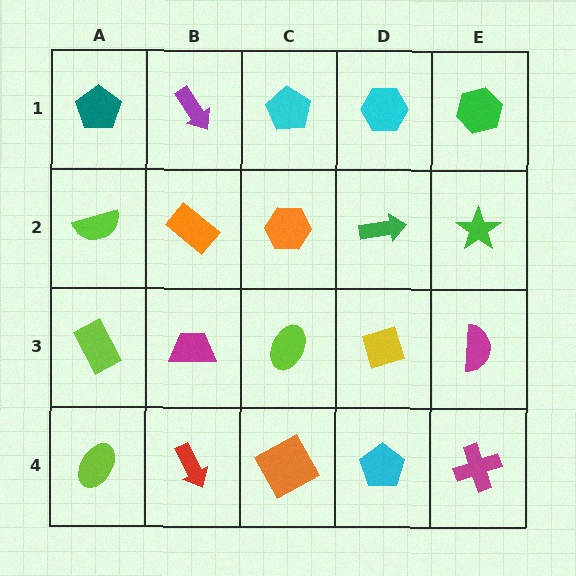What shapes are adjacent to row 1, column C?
An orange hexagon (row 2, column C), a purple arrow (row 1, column B), a cyan hexagon (row 1, column D).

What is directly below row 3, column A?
A lime ellipse.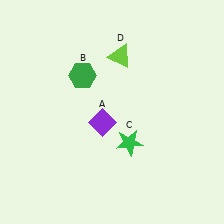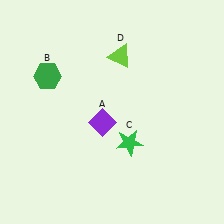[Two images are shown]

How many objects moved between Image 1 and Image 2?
1 object moved between the two images.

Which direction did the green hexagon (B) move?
The green hexagon (B) moved left.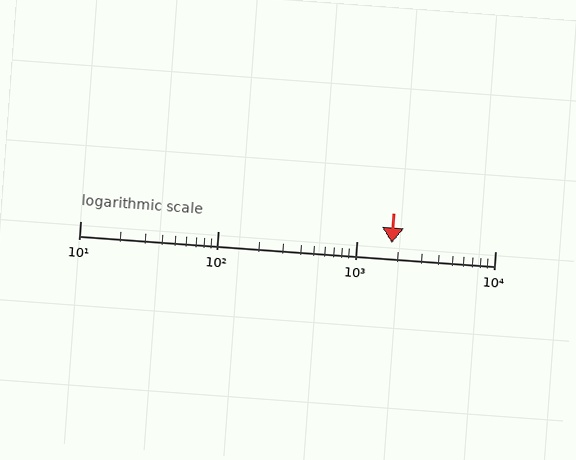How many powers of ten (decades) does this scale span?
The scale spans 3 decades, from 10 to 10000.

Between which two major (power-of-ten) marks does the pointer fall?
The pointer is between 1000 and 10000.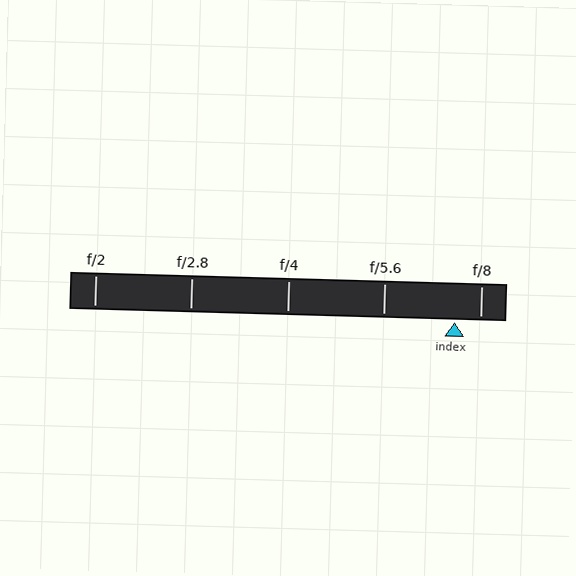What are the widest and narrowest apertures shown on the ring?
The widest aperture shown is f/2 and the narrowest is f/8.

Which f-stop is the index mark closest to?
The index mark is closest to f/8.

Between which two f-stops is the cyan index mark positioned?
The index mark is between f/5.6 and f/8.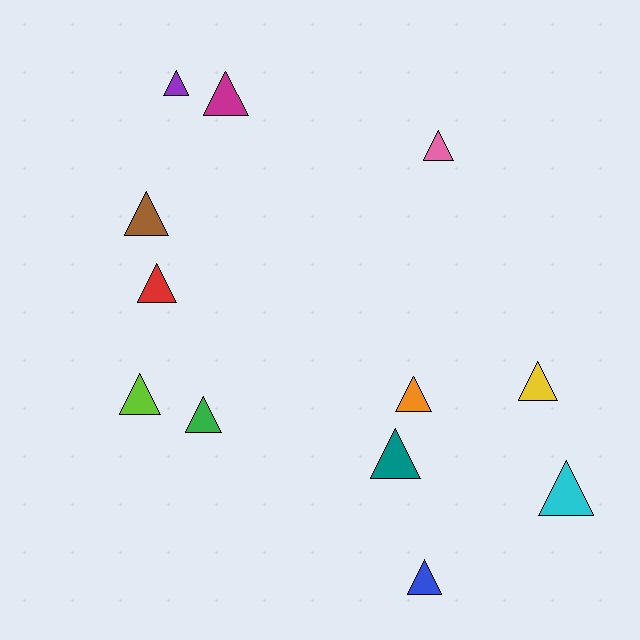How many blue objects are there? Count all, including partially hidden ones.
There is 1 blue object.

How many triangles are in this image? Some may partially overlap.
There are 12 triangles.